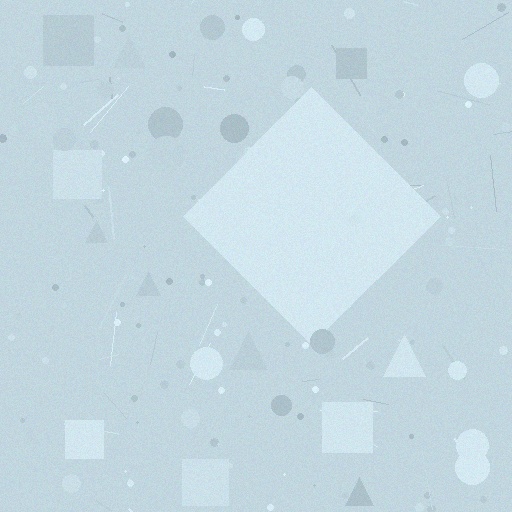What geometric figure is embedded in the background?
A diamond is embedded in the background.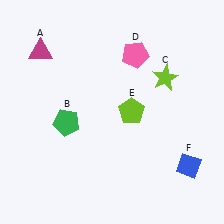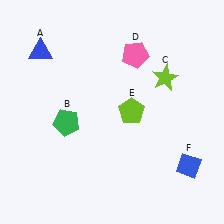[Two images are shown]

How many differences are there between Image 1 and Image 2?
There is 1 difference between the two images.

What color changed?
The triangle (A) changed from magenta in Image 1 to blue in Image 2.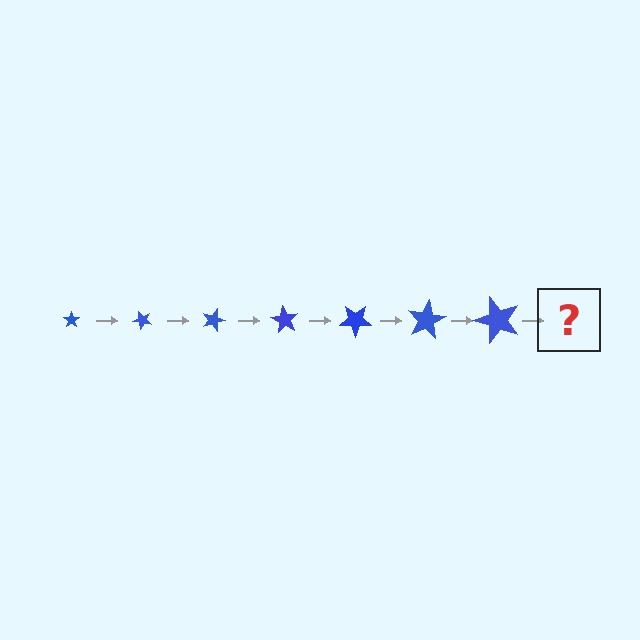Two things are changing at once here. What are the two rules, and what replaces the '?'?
The two rules are that the star grows larger each step and it rotates 45 degrees each step. The '?' should be a star, larger than the previous one and rotated 315 degrees from the start.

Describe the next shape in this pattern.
It should be a star, larger than the previous one and rotated 315 degrees from the start.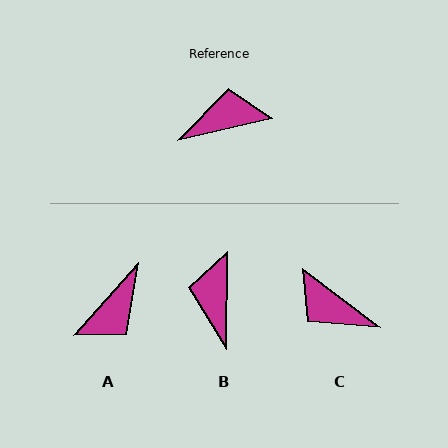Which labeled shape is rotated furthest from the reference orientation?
A, about 145 degrees away.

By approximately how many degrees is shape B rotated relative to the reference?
Approximately 76 degrees counter-clockwise.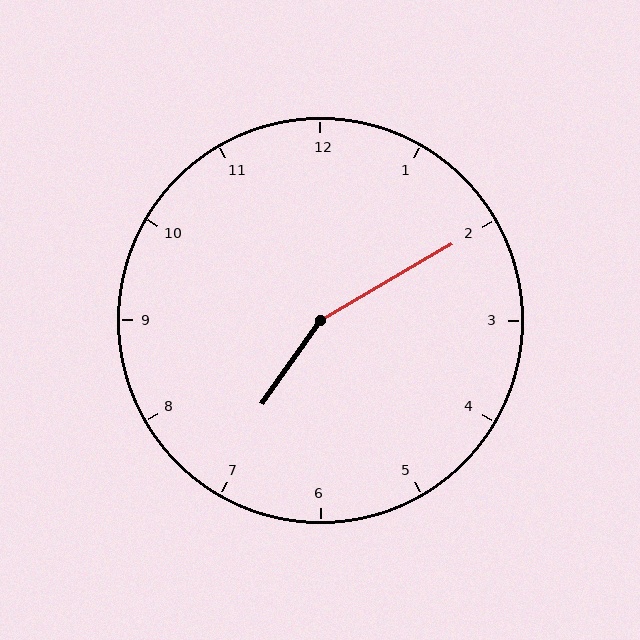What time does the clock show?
7:10.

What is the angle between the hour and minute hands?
Approximately 155 degrees.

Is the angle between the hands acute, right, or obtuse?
It is obtuse.